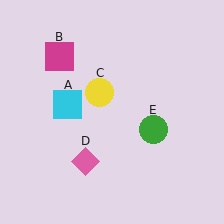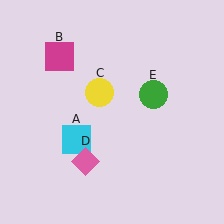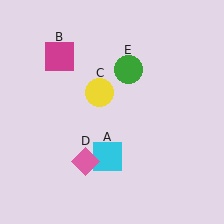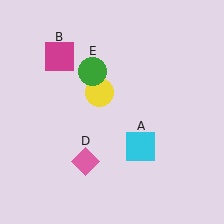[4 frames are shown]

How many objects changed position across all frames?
2 objects changed position: cyan square (object A), green circle (object E).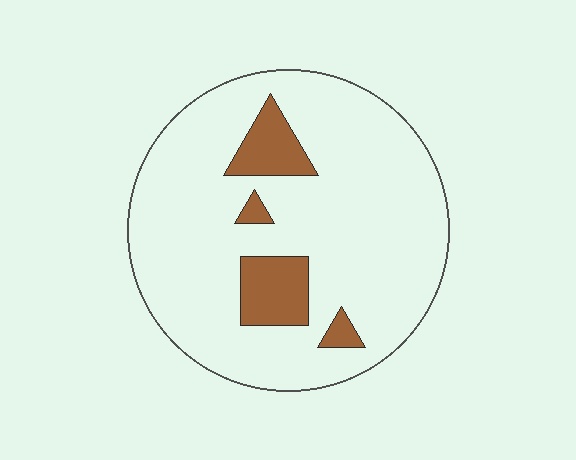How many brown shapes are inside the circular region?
4.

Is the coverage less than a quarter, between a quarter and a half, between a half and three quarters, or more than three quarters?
Less than a quarter.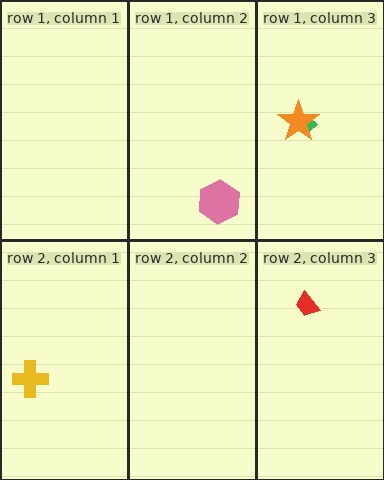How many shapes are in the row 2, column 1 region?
1.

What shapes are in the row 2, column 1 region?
The yellow cross.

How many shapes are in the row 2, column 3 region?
1.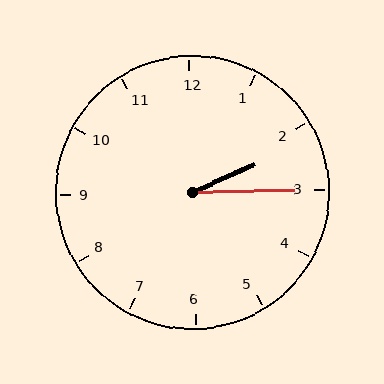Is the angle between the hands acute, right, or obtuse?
It is acute.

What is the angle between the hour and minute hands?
Approximately 22 degrees.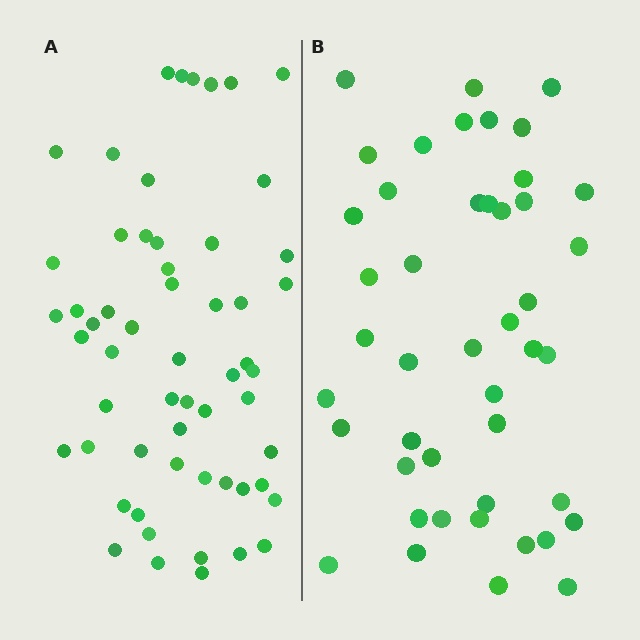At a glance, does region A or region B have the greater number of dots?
Region A (the left region) has more dots.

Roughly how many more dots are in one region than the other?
Region A has roughly 12 or so more dots than region B.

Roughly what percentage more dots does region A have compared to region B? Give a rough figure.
About 25% more.